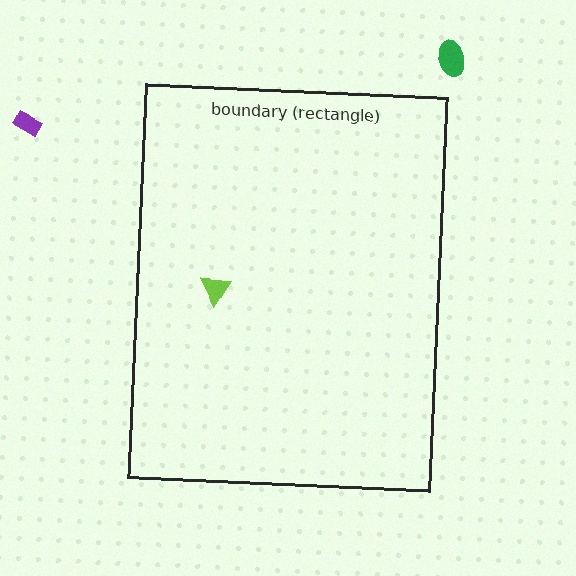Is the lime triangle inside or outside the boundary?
Inside.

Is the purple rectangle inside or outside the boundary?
Outside.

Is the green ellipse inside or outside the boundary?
Outside.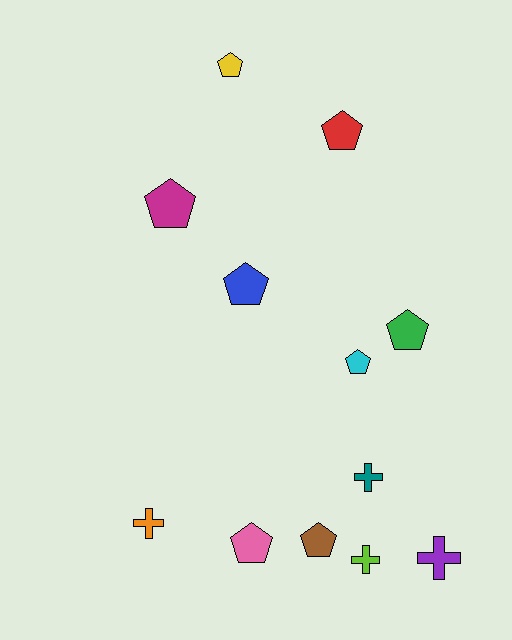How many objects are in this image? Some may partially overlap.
There are 12 objects.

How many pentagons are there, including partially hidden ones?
There are 8 pentagons.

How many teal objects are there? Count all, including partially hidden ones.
There is 1 teal object.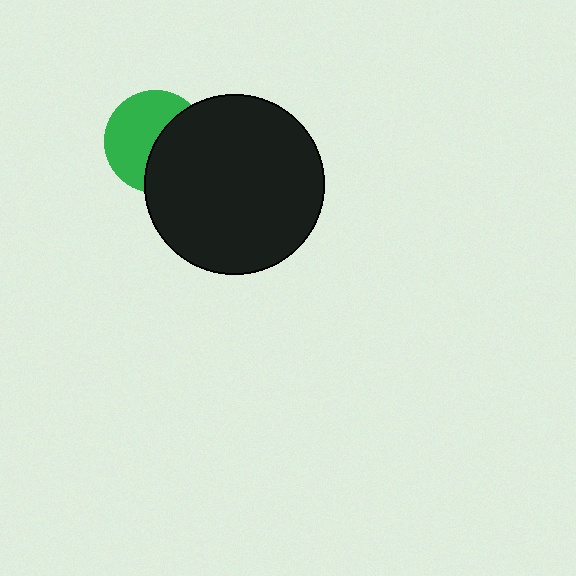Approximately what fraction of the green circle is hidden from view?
Roughly 45% of the green circle is hidden behind the black circle.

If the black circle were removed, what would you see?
You would see the complete green circle.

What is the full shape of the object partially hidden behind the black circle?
The partially hidden object is a green circle.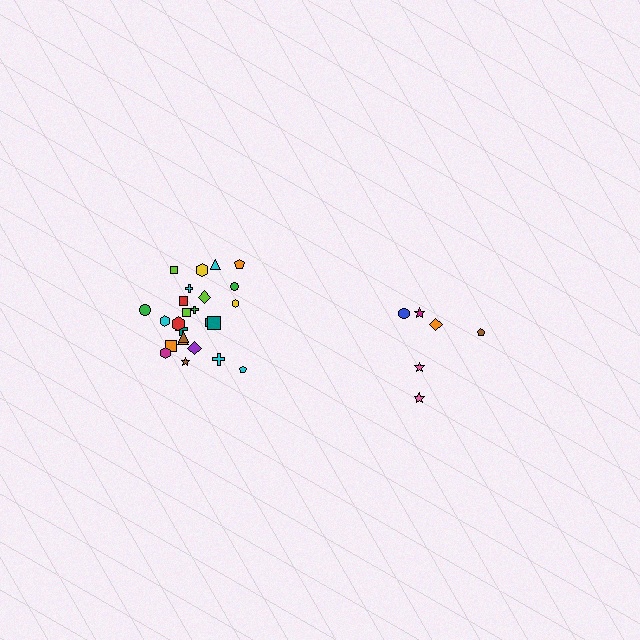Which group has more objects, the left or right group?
The left group.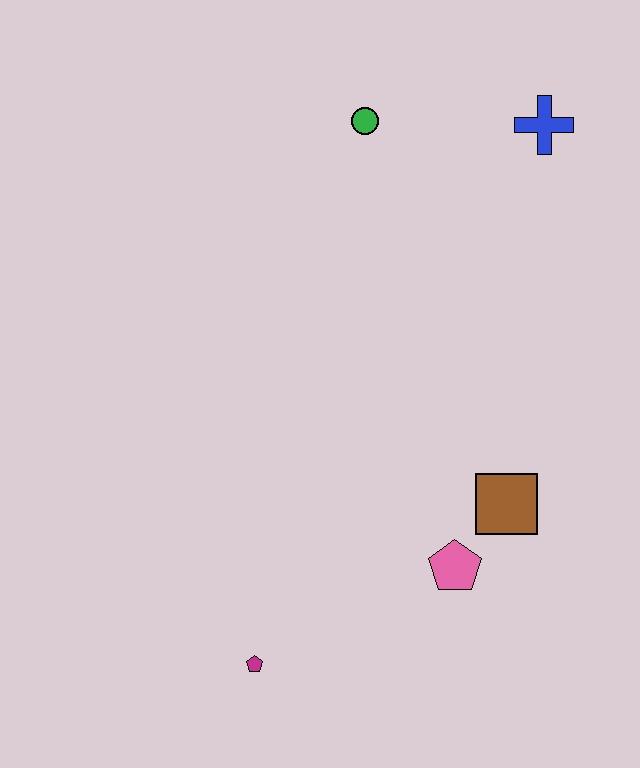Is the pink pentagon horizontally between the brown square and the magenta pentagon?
Yes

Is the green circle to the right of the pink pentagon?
No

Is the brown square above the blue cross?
No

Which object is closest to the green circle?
The blue cross is closest to the green circle.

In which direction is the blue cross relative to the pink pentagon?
The blue cross is above the pink pentagon.